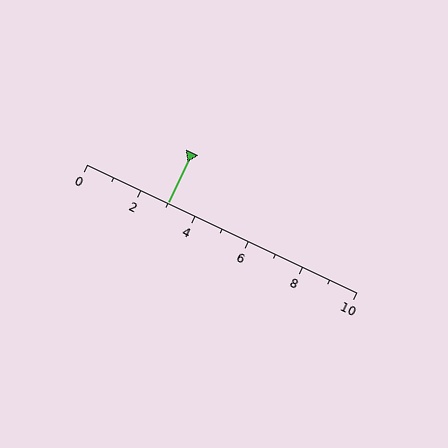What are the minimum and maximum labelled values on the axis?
The axis runs from 0 to 10.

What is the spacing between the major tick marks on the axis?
The major ticks are spaced 2 apart.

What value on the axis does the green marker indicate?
The marker indicates approximately 3.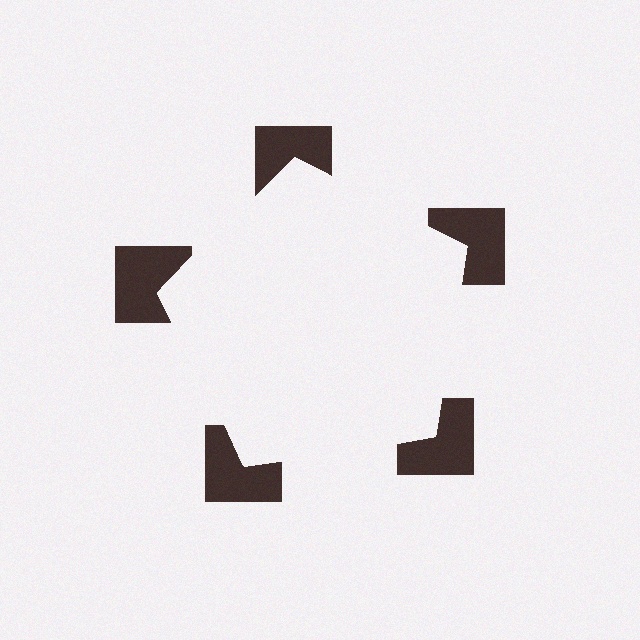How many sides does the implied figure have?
5 sides.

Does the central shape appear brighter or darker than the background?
It typically appears slightly brighter than the background, even though no actual brightness change is drawn.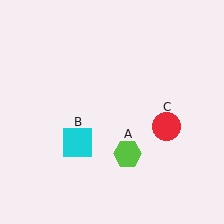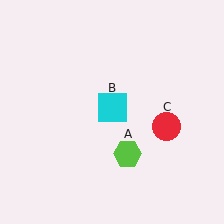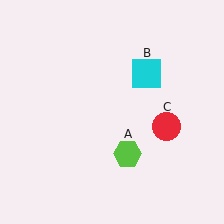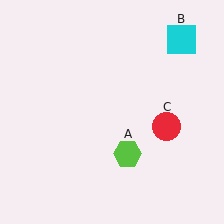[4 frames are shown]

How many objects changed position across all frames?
1 object changed position: cyan square (object B).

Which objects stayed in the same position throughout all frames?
Lime hexagon (object A) and red circle (object C) remained stationary.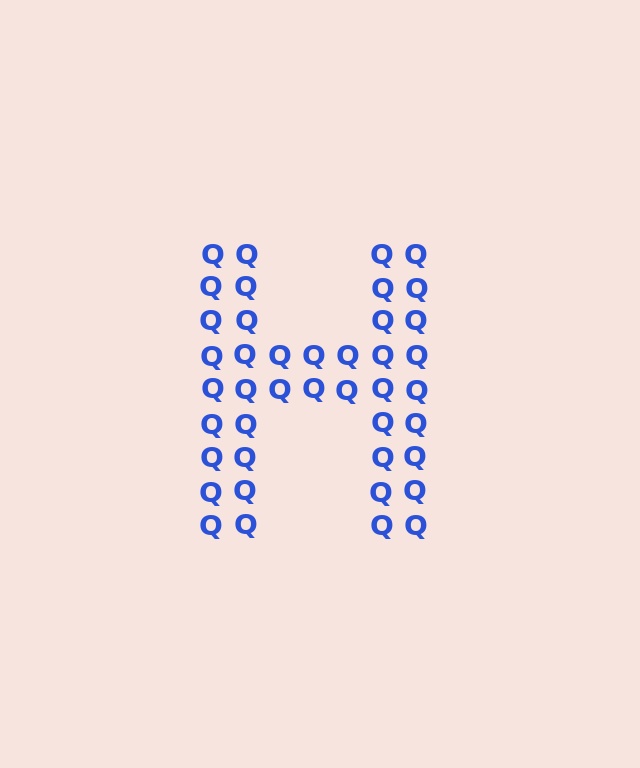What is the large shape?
The large shape is the letter H.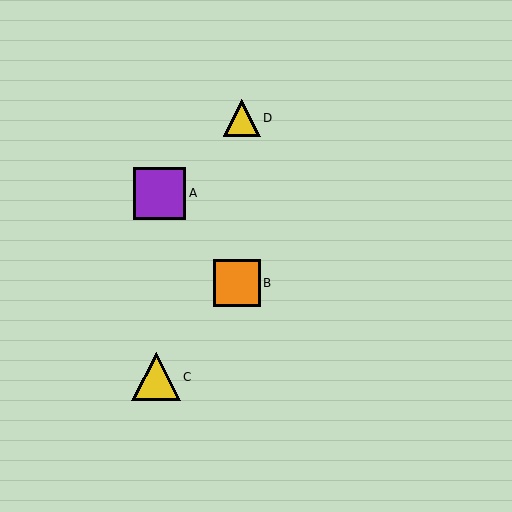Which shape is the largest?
The purple square (labeled A) is the largest.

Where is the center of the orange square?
The center of the orange square is at (237, 283).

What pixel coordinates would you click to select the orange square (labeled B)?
Click at (237, 283) to select the orange square B.